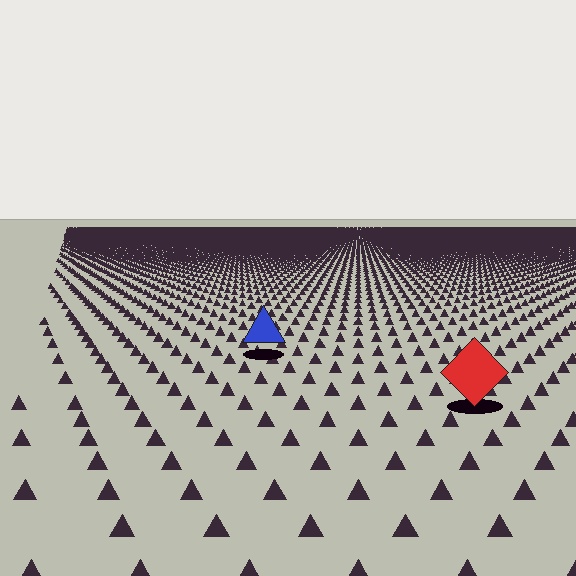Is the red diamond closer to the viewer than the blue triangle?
Yes. The red diamond is closer — you can tell from the texture gradient: the ground texture is coarser near it.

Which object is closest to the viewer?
The red diamond is closest. The texture marks near it are larger and more spread out.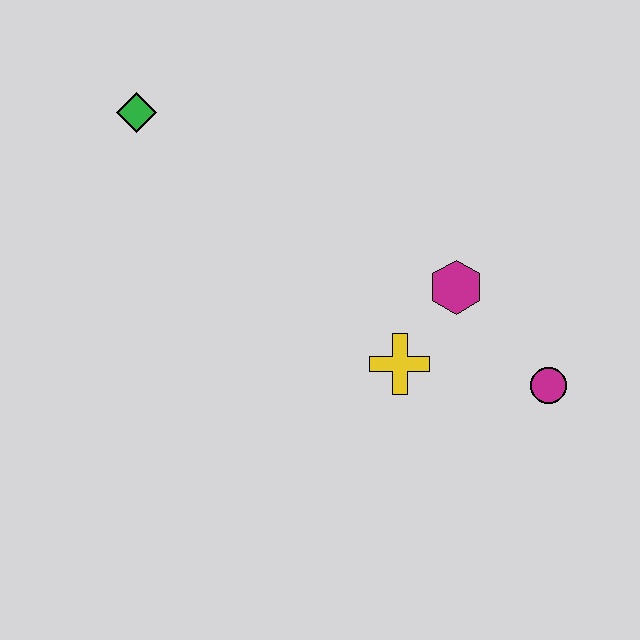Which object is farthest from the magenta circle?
The green diamond is farthest from the magenta circle.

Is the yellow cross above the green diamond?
No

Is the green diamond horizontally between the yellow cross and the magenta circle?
No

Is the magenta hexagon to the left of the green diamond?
No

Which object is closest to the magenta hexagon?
The yellow cross is closest to the magenta hexagon.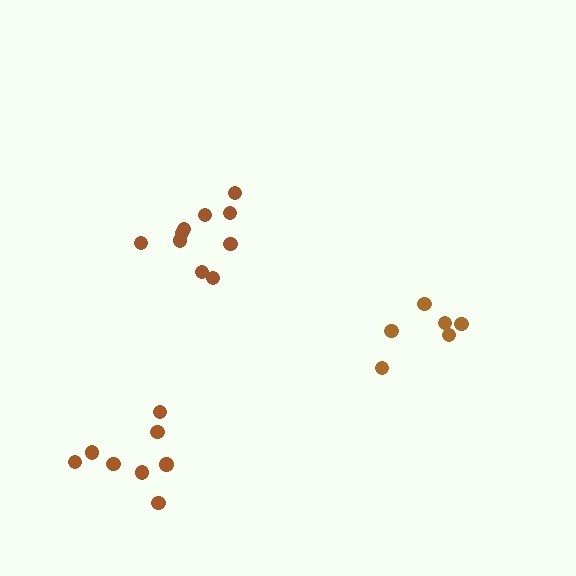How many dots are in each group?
Group 1: 10 dots, Group 2: 8 dots, Group 3: 6 dots (24 total).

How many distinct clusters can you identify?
There are 3 distinct clusters.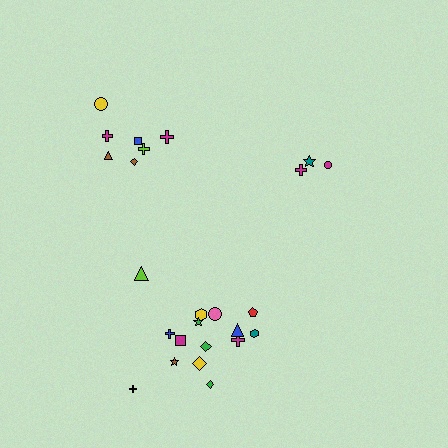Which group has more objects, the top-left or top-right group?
The top-left group.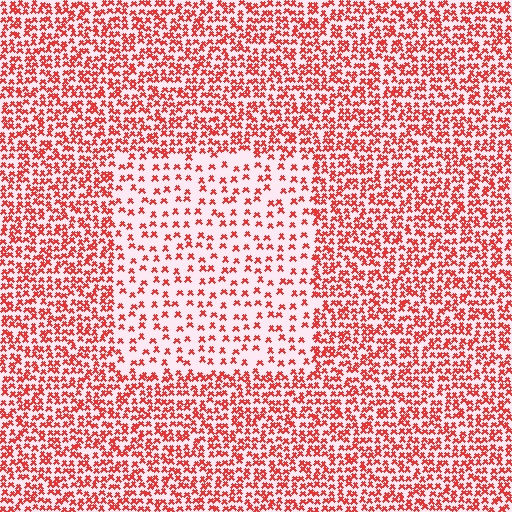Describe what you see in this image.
The image contains small red elements arranged at two different densities. A rectangle-shaped region is visible where the elements are less densely packed than the surrounding area.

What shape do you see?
I see a rectangle.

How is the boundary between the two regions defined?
The boundary is defined by a change in element density (approximately 2.3x ratio). All elements are the same color, size, and shape.